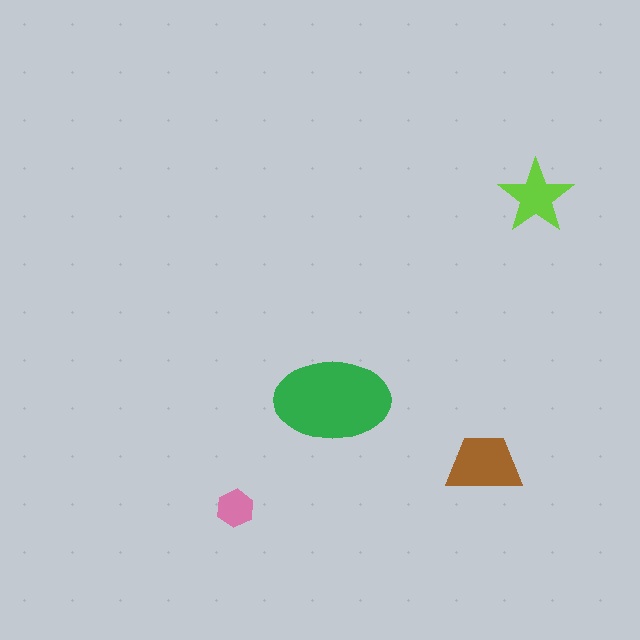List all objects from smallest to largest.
The pink hexagon, the lime star, the brown trapezoid, the green ellipse.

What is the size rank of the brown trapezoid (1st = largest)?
2nd.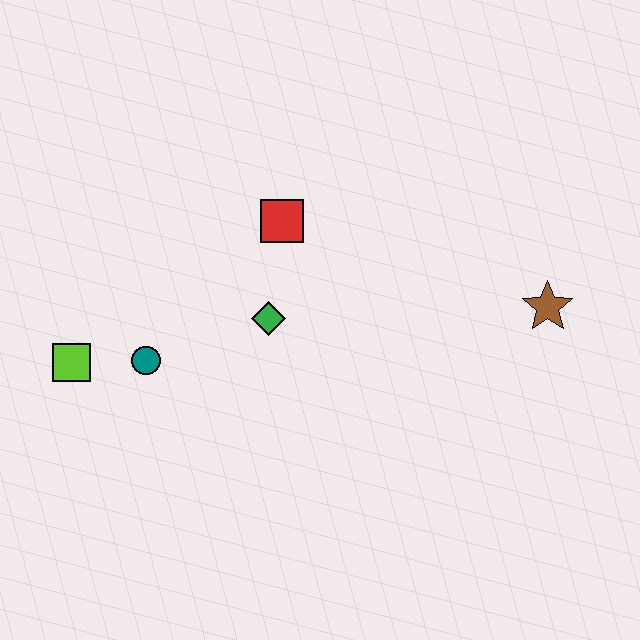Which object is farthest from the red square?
The brown star is farthest from the red square.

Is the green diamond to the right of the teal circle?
Yes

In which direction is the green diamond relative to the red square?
The green diamond is below the red square.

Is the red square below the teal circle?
No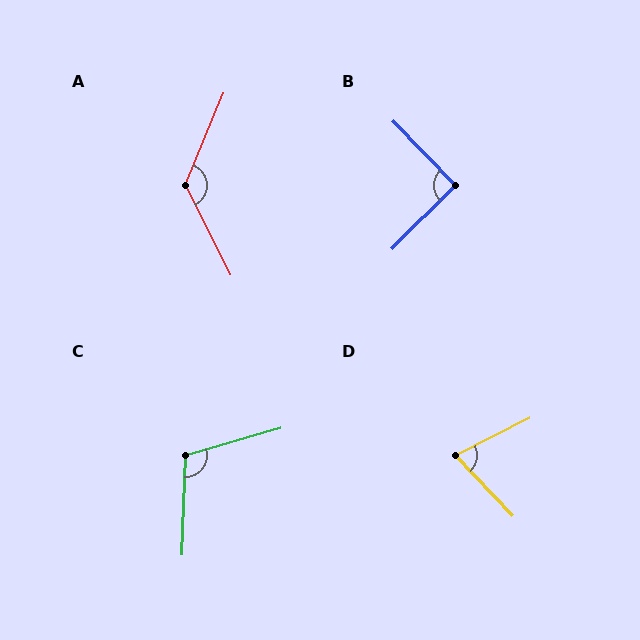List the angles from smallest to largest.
D (73°), B (91°), C (108°), A (131°).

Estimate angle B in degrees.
Approximately 91 degrees.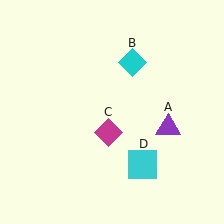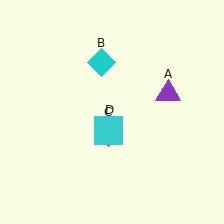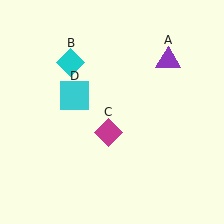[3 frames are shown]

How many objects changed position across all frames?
3 objects changed position: purple triangle (object A), cyan diamond (object B), cyan square (object D).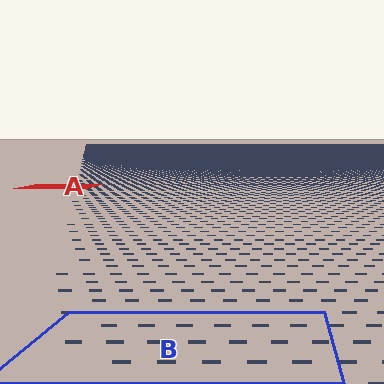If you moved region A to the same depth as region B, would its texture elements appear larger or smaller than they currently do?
They would appear larger. At a closer depth, the same texture elements are projected at a bigger on-screen size.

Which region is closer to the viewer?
Region B is closer. The texture elements there are larger and more spread out.